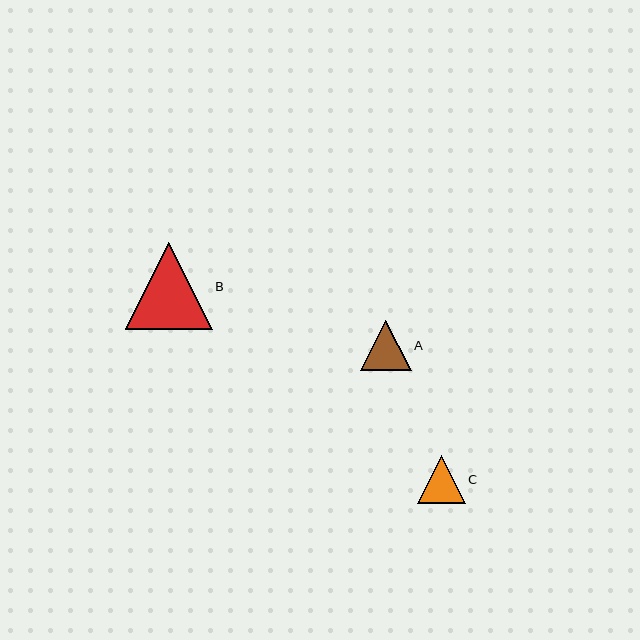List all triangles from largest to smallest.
From largest to smallest: B, A, C.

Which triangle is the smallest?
Triangle C is the smallest with a size of approximately 48 pixels.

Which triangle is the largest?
Triangle B is the largest with a size of approximately 87 pixels.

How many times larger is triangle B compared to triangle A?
Triangle B is approximately 1.7 times the size of triangle A.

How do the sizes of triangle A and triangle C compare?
Triangle A and triangle C are approximately the same size.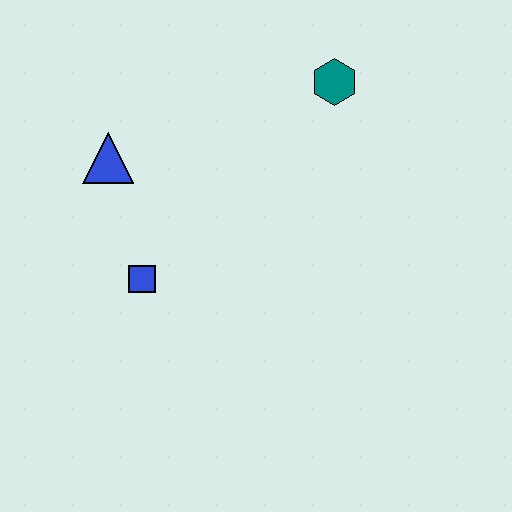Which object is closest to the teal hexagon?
The blue triangle is closest to the teal hexagon.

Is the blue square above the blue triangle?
No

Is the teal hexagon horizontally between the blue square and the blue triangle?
No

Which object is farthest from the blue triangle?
The teal hexagon is farthest from the blue triangle.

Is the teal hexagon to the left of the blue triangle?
No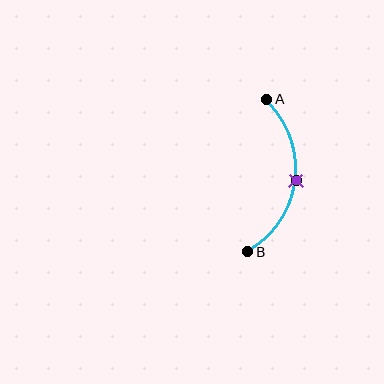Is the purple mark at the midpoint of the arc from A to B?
Yes. The purple mark lies on the arc at equal arc-length from both A and B — it is the arc midpoint.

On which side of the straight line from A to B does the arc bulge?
The arc bulges to the right of the straight line connecting A and B.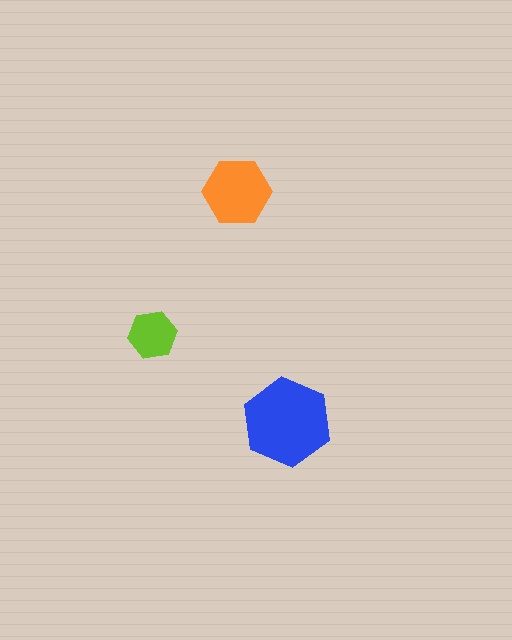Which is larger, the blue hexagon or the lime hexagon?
The blue one.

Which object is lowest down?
The blue hexagon is bottommost.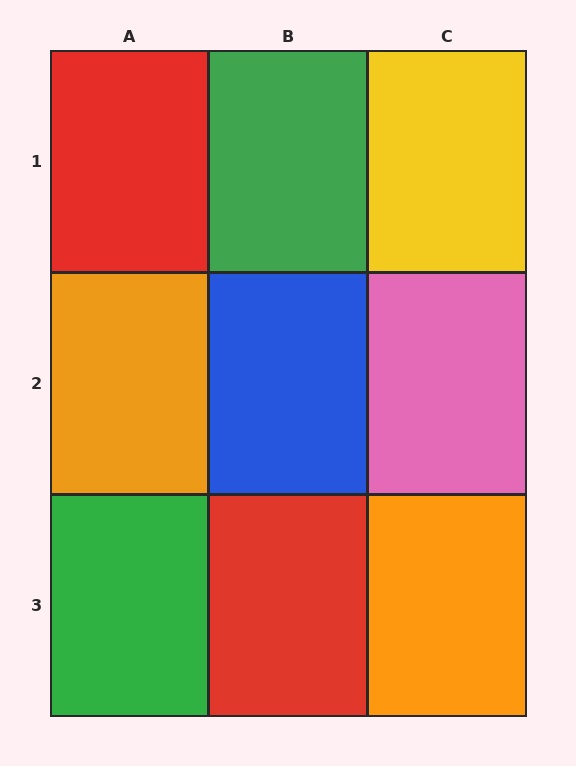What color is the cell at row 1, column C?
Yellow.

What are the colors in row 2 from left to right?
Orange, blue, pink.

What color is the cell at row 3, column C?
Orange.